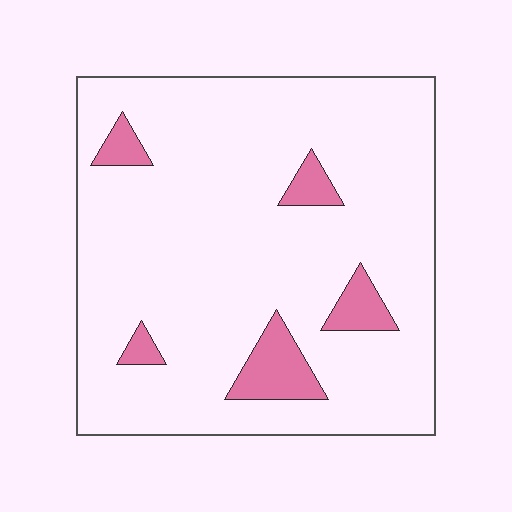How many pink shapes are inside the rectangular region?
5.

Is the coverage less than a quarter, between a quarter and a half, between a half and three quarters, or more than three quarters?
Less than a quarter.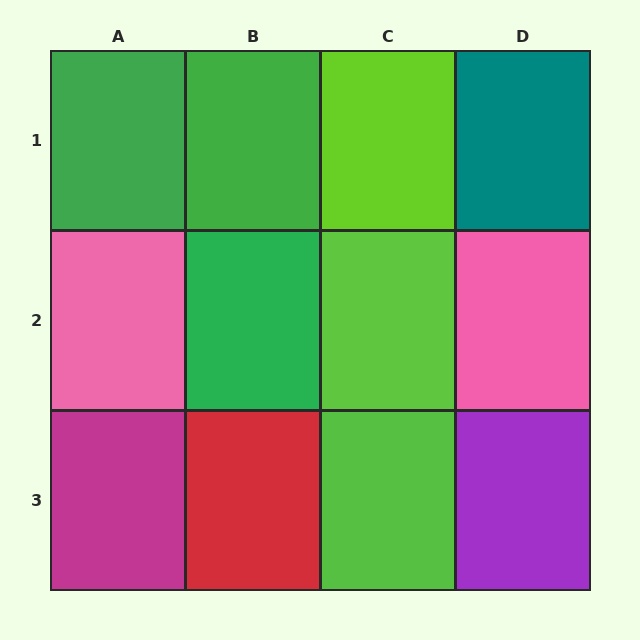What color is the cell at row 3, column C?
Lime.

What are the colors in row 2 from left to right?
Pink, green, lime, pink.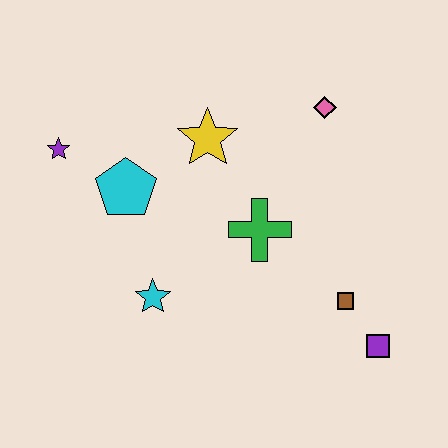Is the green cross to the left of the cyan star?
No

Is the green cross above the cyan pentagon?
No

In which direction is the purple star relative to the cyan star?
The purple star is above the cyan star.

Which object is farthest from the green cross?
The purple star is farthest from the green cross.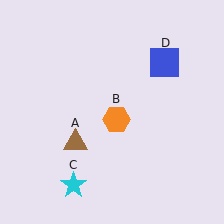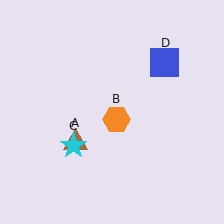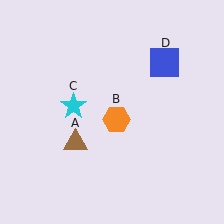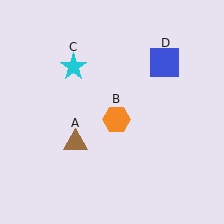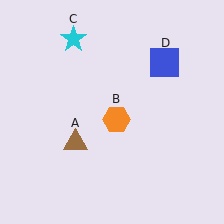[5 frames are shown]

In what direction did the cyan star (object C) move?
The cyan star (object C) moved up.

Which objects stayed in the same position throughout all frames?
Brown triangle (object A) and orange hexagon (object B) and blue square (object D) remained stationary.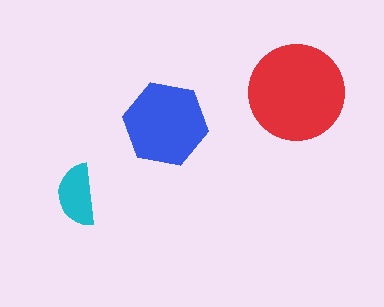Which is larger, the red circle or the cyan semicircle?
The red circle.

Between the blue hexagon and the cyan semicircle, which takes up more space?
The blue hexagon.